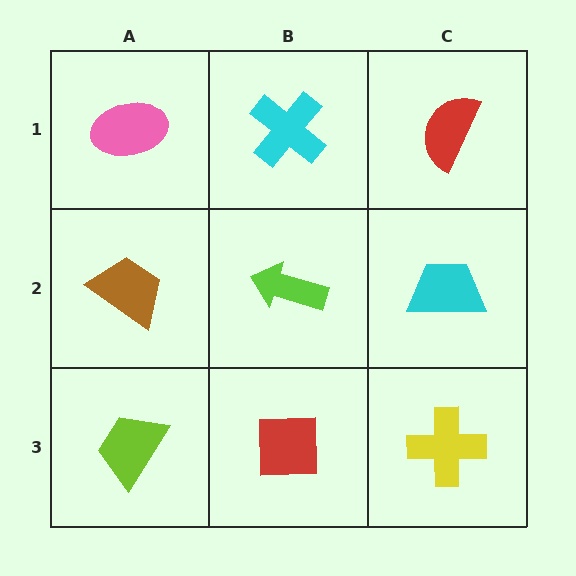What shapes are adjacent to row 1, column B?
A lime arrow (row 2, column B), a pink ellipse (row 1, column A), a red semicircle (row 1, column C).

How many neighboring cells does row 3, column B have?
3.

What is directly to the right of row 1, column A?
A cyan cross.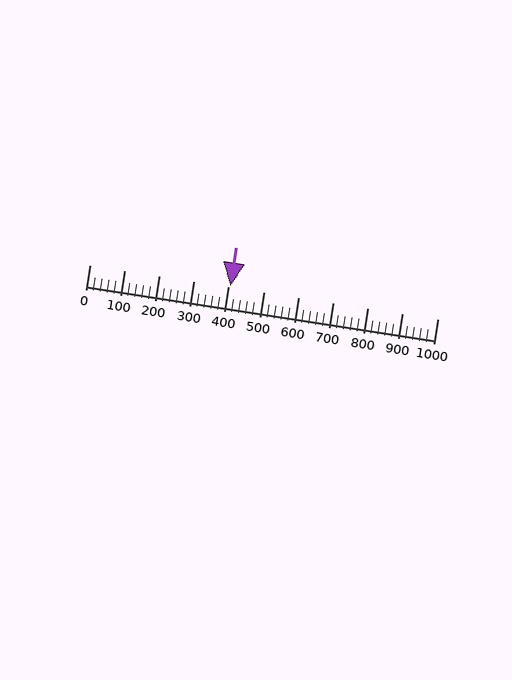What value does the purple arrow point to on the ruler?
The purple arrow points to approximately 406.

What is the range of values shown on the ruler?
The ruler shows values from 0 to 1000.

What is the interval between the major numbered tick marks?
The major tick marks are spaced 100 units apart.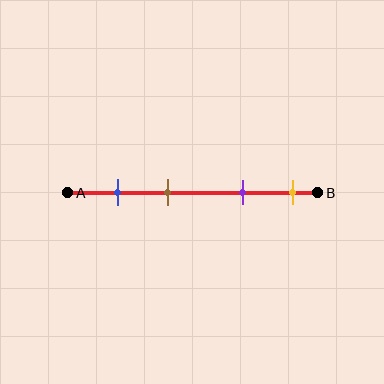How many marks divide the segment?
There are 4 marks dividing the segment.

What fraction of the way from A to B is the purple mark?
The purple mark is approximately 70% (0.7) of the way from A to B.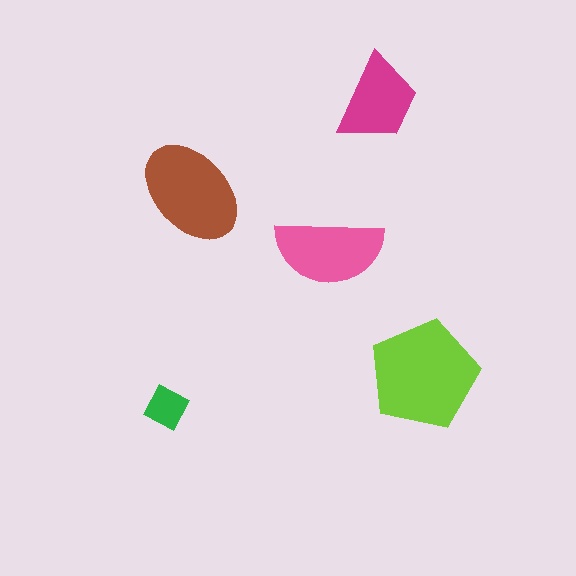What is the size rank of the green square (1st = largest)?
5th.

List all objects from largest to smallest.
The lime pentagon, the brown ellipse, the pink semicircle, the magenta trapezoid, the green square.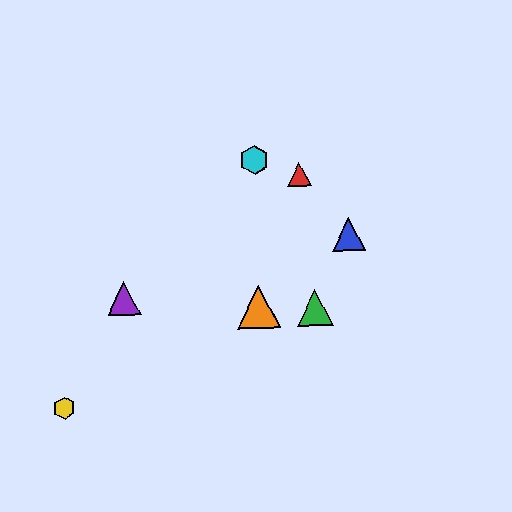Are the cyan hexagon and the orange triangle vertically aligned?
Yes, both are at x≈255.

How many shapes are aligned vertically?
2 shapes (the orange triangle, the cyan hexagon) are aligned vertically.